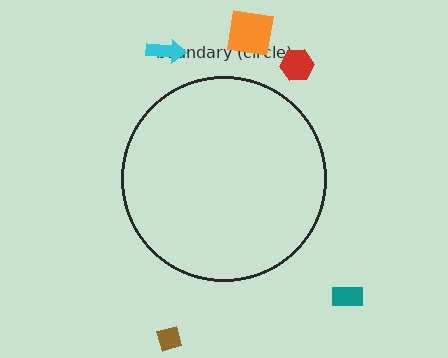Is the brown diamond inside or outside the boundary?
Outside.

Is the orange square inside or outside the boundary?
Outside.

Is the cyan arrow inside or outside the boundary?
Outside.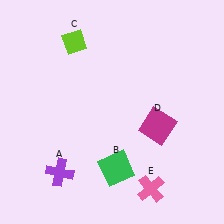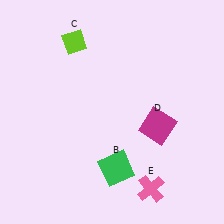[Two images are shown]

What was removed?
The purple cross (A) was removed in Image 2.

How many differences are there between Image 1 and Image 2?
There is 1 difference between the two images.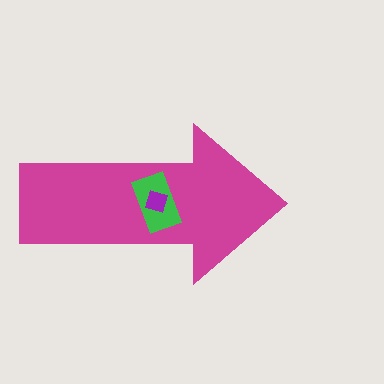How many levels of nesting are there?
3.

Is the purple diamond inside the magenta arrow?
Yes.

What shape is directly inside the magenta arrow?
The green rectangle.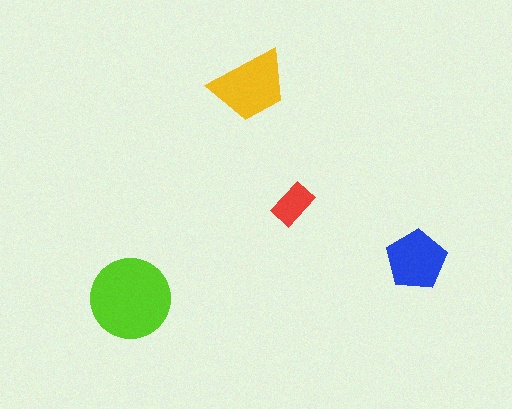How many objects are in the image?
There are 4 objects in the image.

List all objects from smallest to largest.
The red rectangle, the blue pentagon, the yellow trapezoid, the lime circle.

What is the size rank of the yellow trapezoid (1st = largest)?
2nd.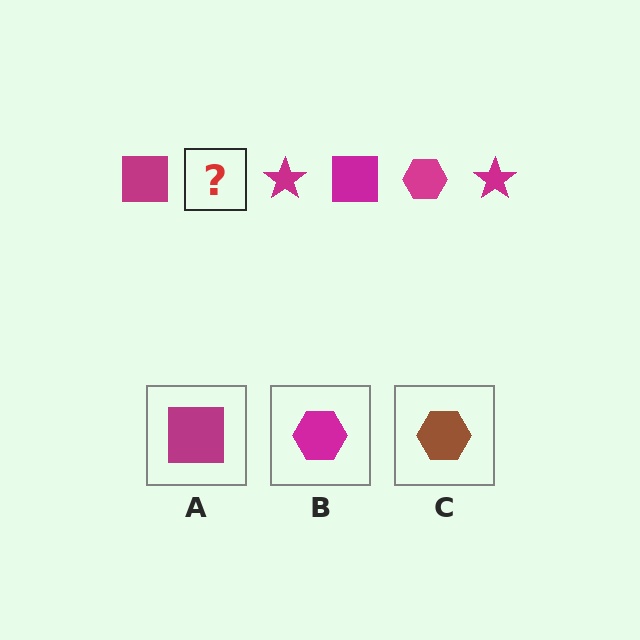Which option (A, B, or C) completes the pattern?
B.